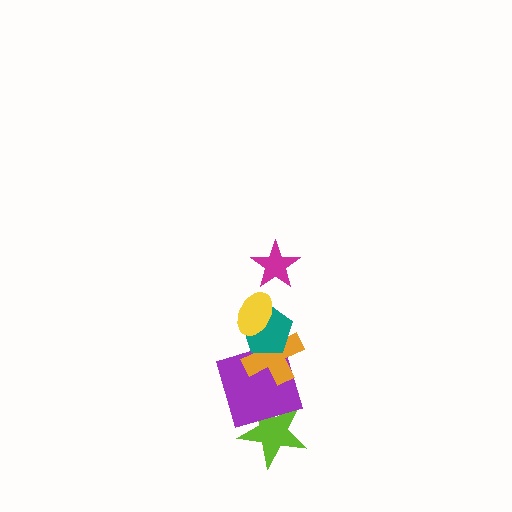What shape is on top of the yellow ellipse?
The magenta star is on top of the yellow ellipse.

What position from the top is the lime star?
The lime star is 6th from the top.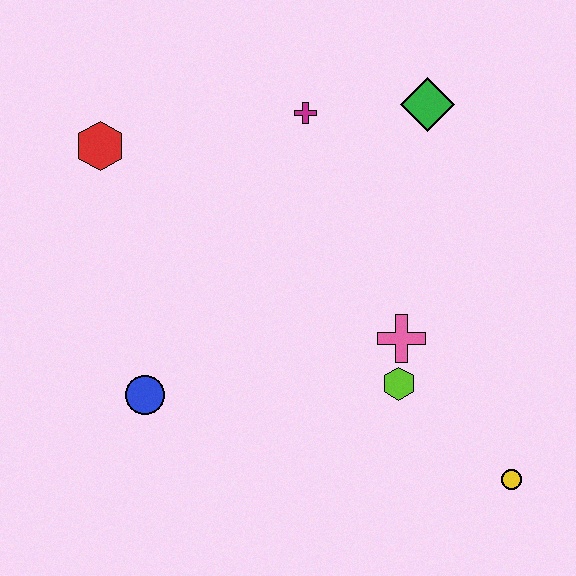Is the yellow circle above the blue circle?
No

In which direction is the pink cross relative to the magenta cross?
The pink cross is below the magenta cross.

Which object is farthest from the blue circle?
The green diamond is farthest from the blue circle.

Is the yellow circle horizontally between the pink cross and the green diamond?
No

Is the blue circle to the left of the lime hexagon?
Yes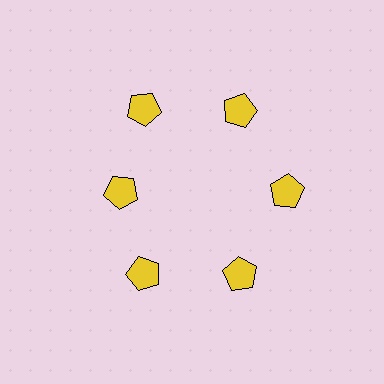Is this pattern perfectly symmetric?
No. The 6 yellow pentagons are arranged in a ring, but one element near the 9 o'clock position is pulled inward toward the center, breaking the 6-fold rotational symmetry.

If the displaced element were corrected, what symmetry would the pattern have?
It would have 6-fold rotational symmetry — the pattern would map onto itself every 60 degrees.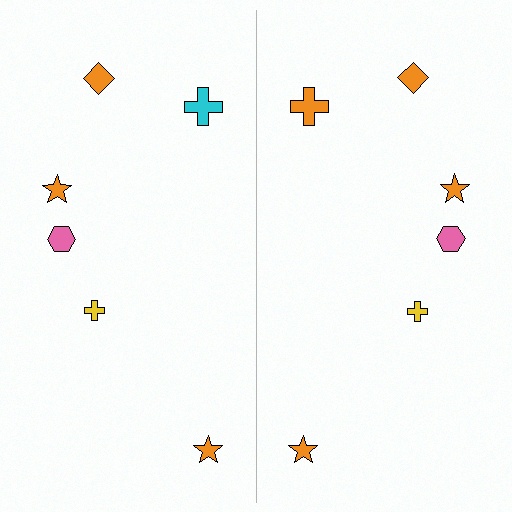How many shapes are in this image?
There are 12 shapes in this image.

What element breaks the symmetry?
The orange cross on the right side breaks the symmetry — its mirror counterpart is cyan.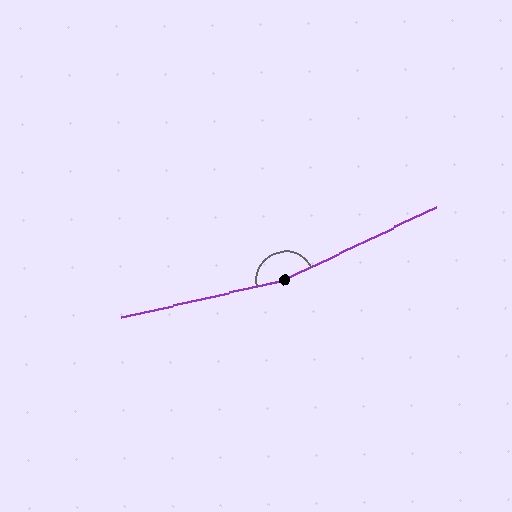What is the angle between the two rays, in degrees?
Approximately 167 degrees.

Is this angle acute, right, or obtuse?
It is obtuse.